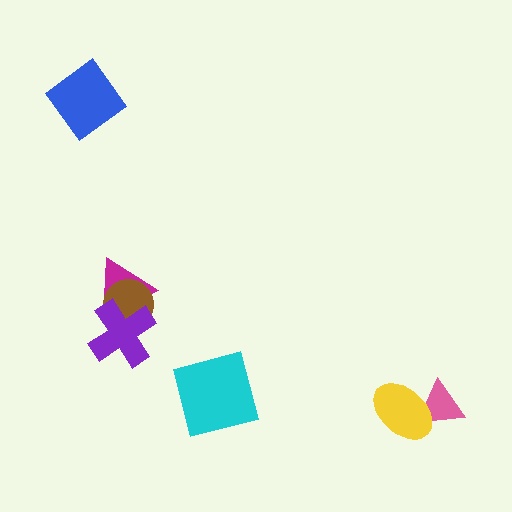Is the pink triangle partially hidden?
Yes, it is partially covered by another shape.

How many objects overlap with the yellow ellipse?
1 object overlaps with the yellow ellipse.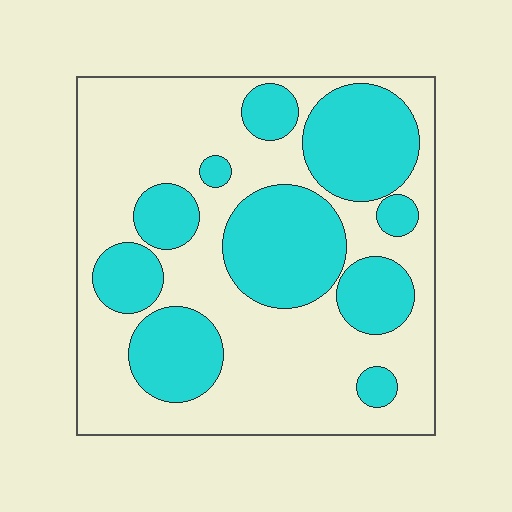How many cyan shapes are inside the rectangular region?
10.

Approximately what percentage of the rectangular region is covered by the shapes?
Approximately 40%.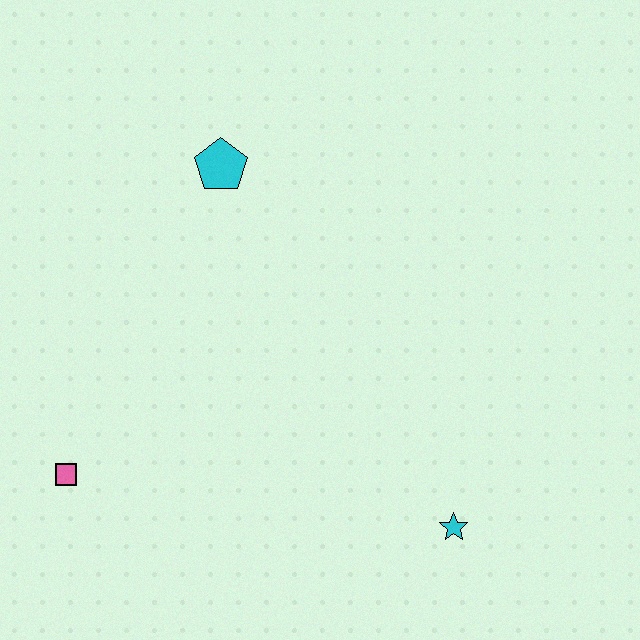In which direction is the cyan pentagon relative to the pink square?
The cyan pentagon is above the pink square.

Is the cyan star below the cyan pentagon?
Yes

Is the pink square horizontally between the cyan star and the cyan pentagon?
No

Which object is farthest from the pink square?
The cyan star is farthest from the pink square.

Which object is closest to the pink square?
The cyan pentagon is closest to the pink square.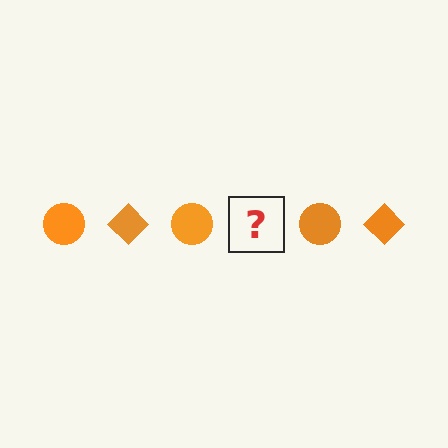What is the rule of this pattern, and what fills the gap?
The rule is that the pattern cycles through circle, diamond shapes in orange. The gap should be filled with an orange diamond.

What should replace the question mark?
The question mark should be replaced with an orange diamond.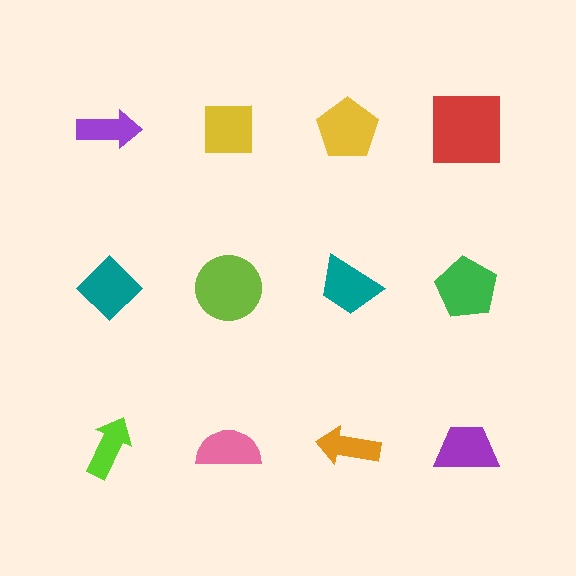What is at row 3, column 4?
A purple trapezoid.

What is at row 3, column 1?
A lime arrow.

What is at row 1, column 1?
A purple arrow.